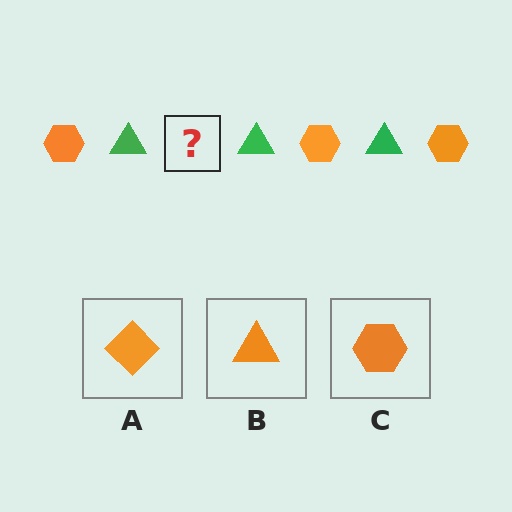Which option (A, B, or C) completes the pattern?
C.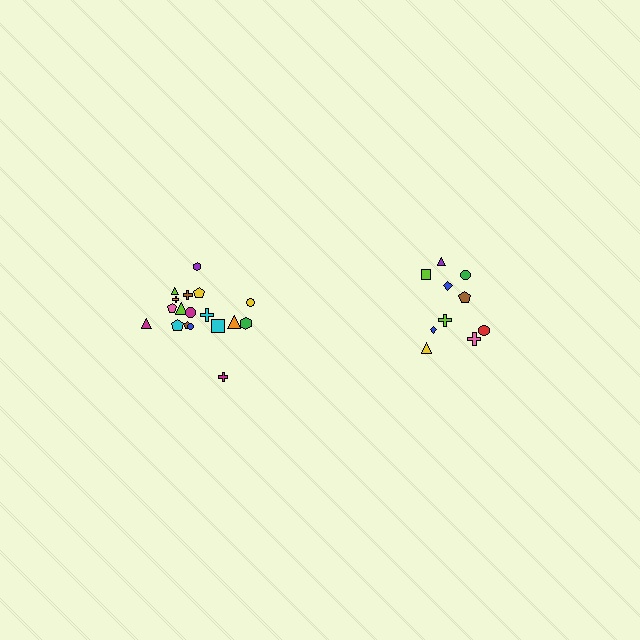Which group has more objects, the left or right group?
The left group.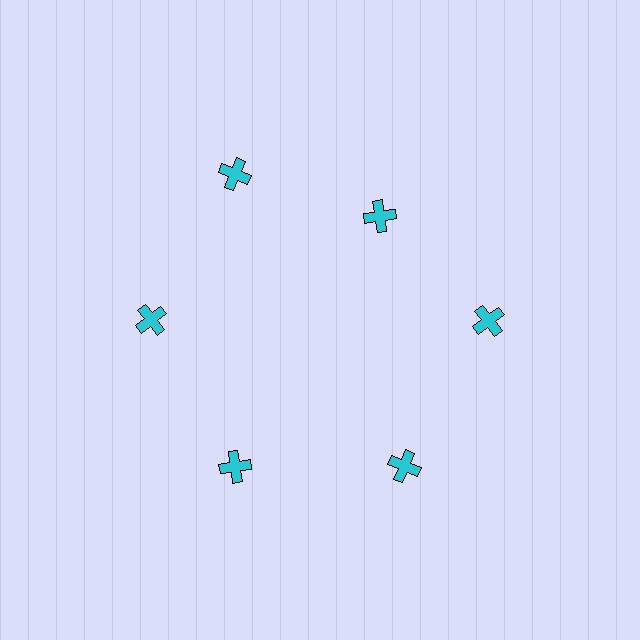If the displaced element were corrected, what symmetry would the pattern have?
It would have 6-fold rotational symmetry — the pattern would map onto itself every 60 degrees.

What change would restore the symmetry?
The symmetry would be restored by moving it outward, back onto the ring so that all 6 crosses sit at equal angles and equal distance from the center.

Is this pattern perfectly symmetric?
No. The 6 cyan crosses are arranged in a ring, but one element near the 1 o'clock position is pulled inward toward the center, breaking the 6-fold rotational symmetry.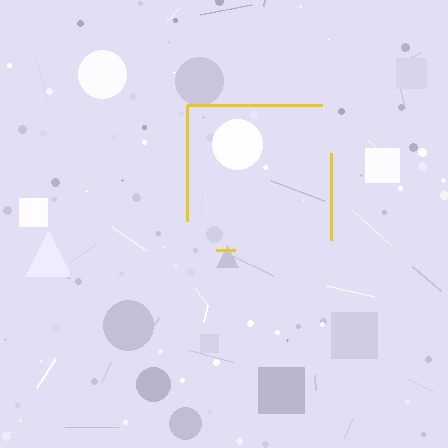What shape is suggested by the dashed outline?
The dashed outline suggests a square.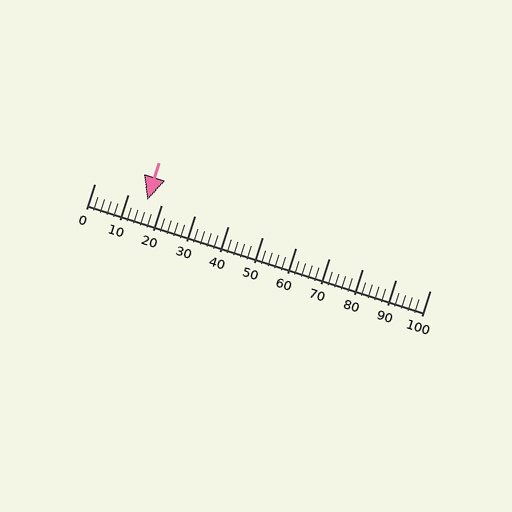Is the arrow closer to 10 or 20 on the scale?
The arrow is closer to 20.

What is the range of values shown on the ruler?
The ruler shows values from 0 to 100.